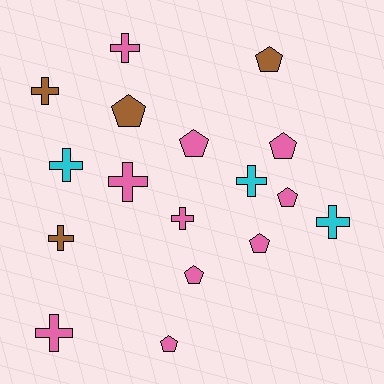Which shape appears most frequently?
Cross, with 9 objects.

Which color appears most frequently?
Pink, with 10 objects.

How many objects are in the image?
There are 17 objects.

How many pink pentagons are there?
There are 6 pink pentagons.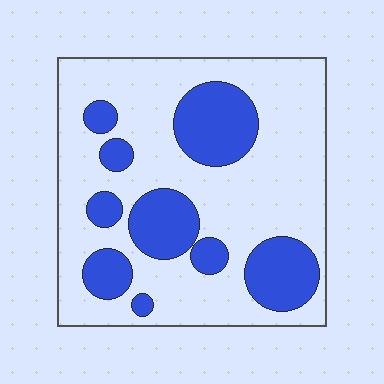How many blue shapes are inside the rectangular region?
9.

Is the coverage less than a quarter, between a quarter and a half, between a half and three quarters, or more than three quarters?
Between a quarter and a half.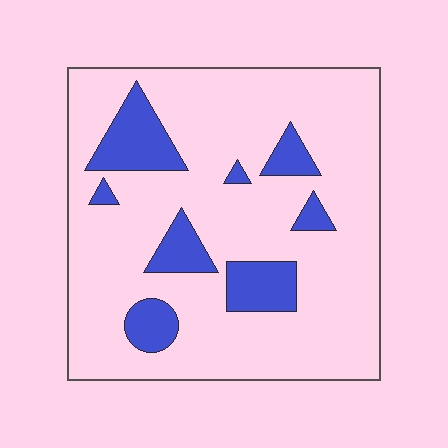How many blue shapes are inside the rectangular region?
8.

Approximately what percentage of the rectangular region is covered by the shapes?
Approximately 15%.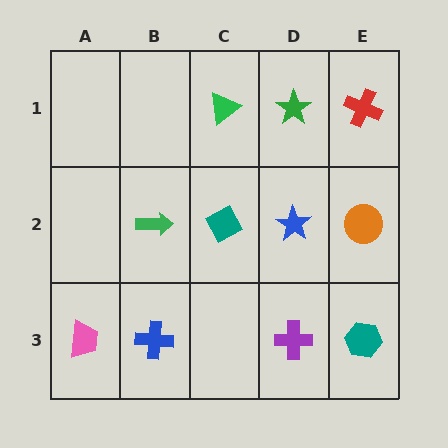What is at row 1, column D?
A green star.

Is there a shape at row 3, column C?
No, that cell is empty.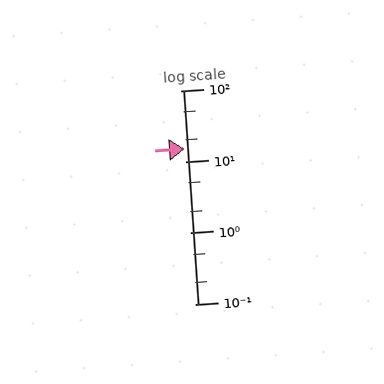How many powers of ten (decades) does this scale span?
The scale spans 3 decades, from 0.1 to 100.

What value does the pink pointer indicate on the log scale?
The pointer indicates approximately 15.